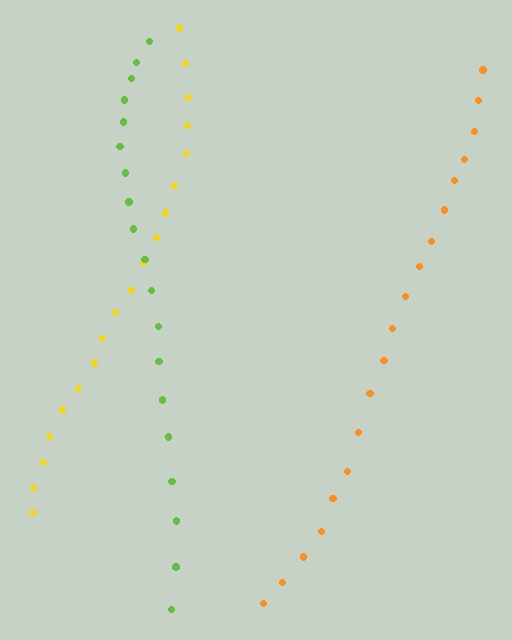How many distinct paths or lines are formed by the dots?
There are 3 distinct paths.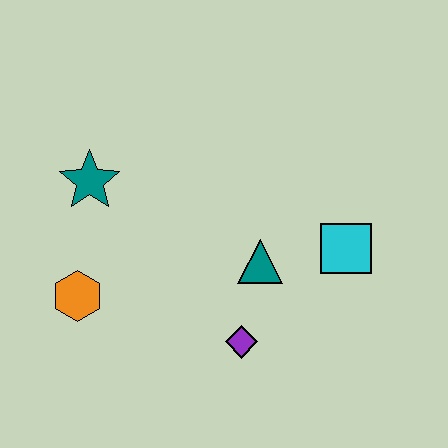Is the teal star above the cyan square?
Yes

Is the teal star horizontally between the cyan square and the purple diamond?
No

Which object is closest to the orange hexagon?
The teal star is closest to the orange hexagon.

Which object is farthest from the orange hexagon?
The cyan square is farthest from the orange hexagon.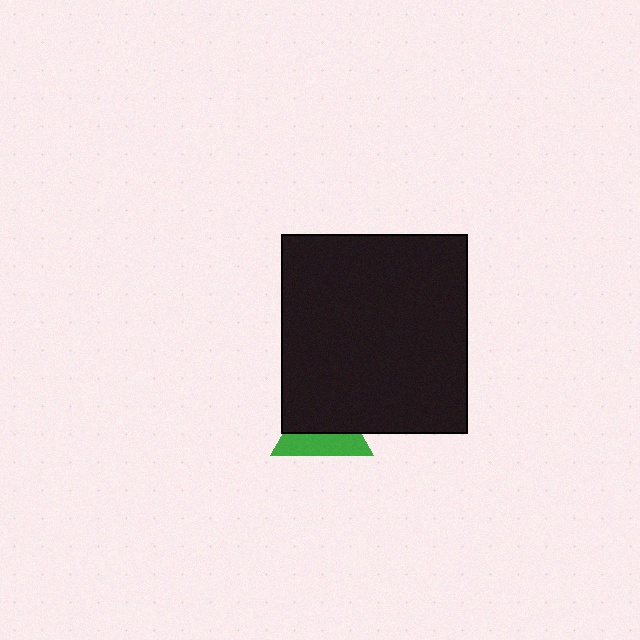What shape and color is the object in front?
The object in front is a black rectangle.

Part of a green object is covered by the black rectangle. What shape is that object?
It is a triangle.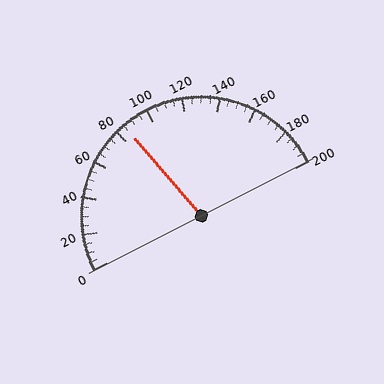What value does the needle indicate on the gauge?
The needle indicates approximately 85.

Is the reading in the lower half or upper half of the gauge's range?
The reading is in the lower half of the range (0 to 200).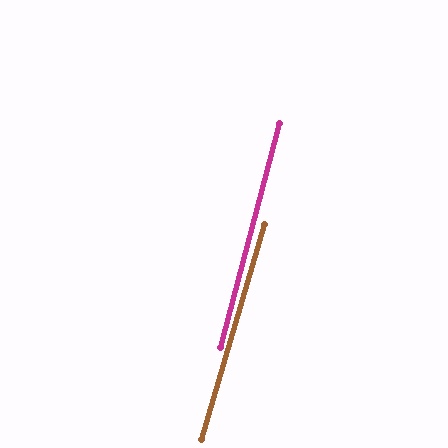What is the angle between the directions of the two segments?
Approximately 2 degrees.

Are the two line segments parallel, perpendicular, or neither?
Parallel — their directions differ by only 1.7°.